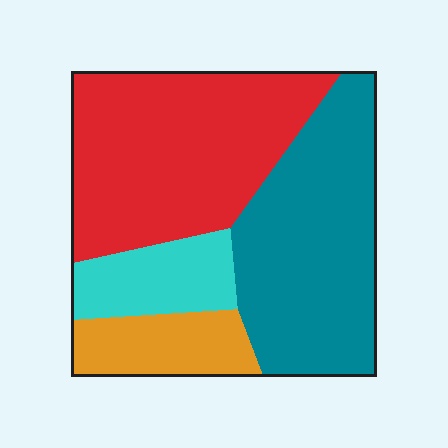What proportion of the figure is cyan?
Cyan covers 12% of the figure.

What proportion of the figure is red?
Red covers roughly 40% of the figure.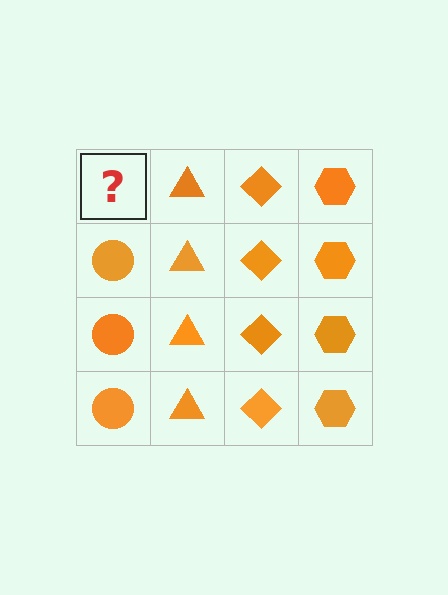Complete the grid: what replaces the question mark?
The question mark should be replaced with an orange circle.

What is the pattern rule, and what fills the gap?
The rule is that each column has a consistent shape. The gap should be filled with an orange circle.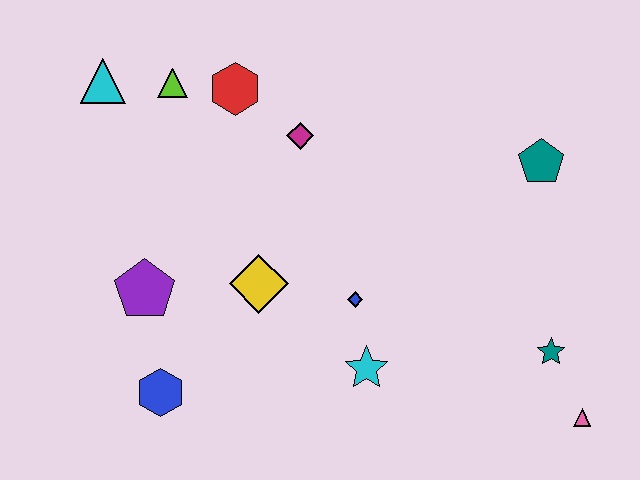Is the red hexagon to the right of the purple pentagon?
Yes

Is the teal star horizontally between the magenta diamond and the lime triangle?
No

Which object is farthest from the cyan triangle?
The pink triangle is farthest from the cyan triangle.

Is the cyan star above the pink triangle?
Yes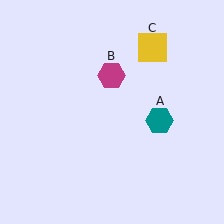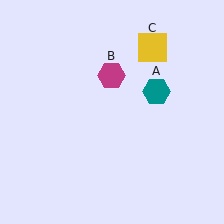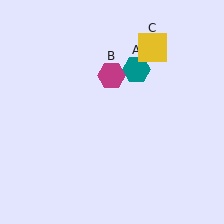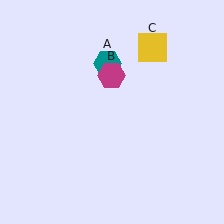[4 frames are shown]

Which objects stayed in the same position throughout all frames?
Magenta hexagon (object B) and yellow square (object C) remained stationary.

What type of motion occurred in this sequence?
The teal hexagon (object A) rotated counterclockwise around the center of the scene.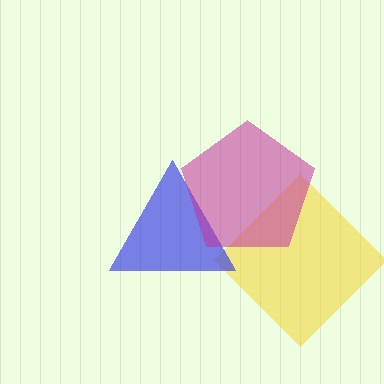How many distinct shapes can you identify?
There are 3 distinct shapes: a yellow diamond, a blue triangle, a magenta pentagon.